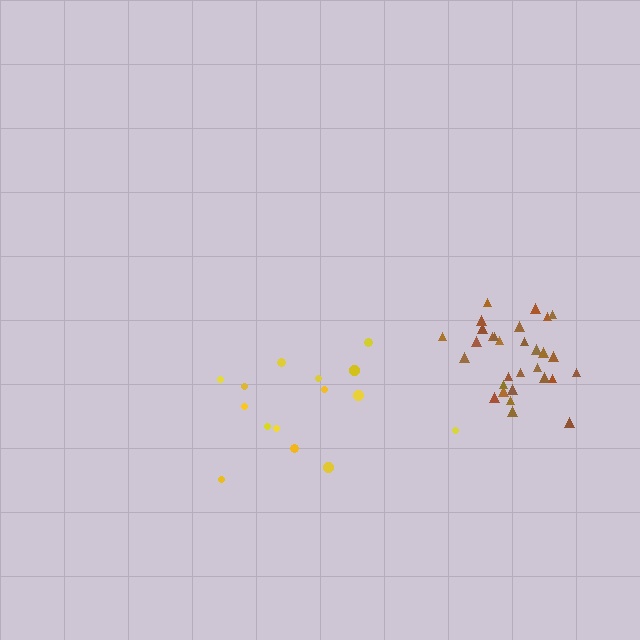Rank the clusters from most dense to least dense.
brown, yellow.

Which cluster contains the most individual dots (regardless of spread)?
Brown (30).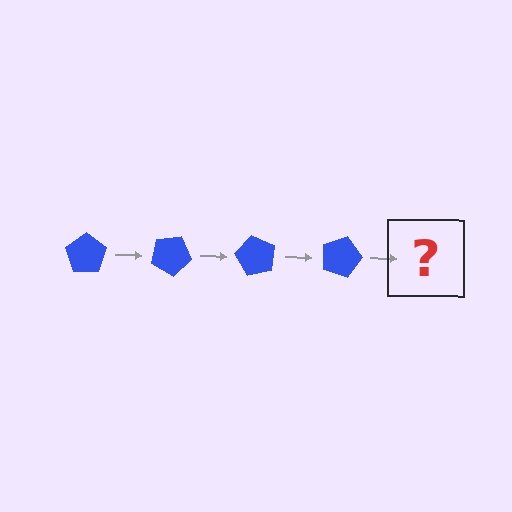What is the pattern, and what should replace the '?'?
The pattern is that the pentagon rotates 30 degrees each step. The '?' should be a blue pentagon rotated 120 degrees.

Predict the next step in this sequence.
The next step is a blue pentagon rotated 120 degrees.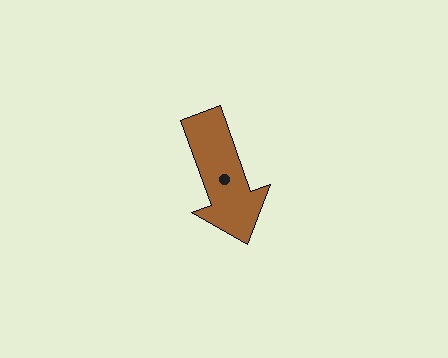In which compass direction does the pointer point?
South.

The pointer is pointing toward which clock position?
Roughly 5 o'clock.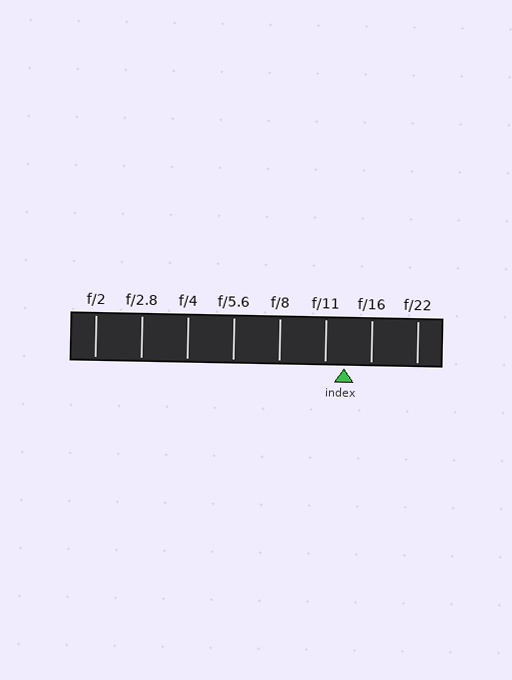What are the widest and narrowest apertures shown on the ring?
The widest aperture shown is f/2 and the narrowest is f/22.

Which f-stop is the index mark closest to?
The index mark is closest to f/11.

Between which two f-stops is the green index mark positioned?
The index mark is between f/11 and f/16.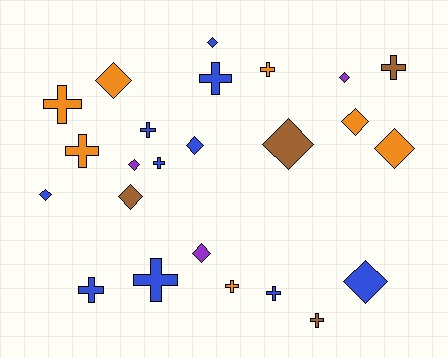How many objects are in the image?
There are 24 objects.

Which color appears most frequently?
Blue, with 10 objects.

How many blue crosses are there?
There are 6 blue crosses.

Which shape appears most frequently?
Cross, with 12 objects.